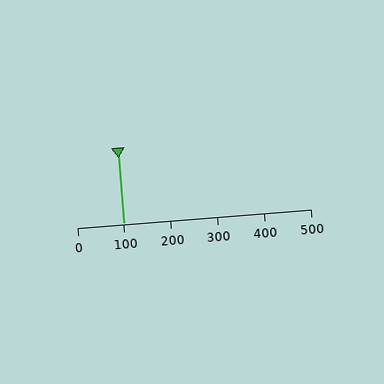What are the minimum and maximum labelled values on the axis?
The axis runs from 0 to 500.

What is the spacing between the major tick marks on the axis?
The major ticks are spaced 100 apart.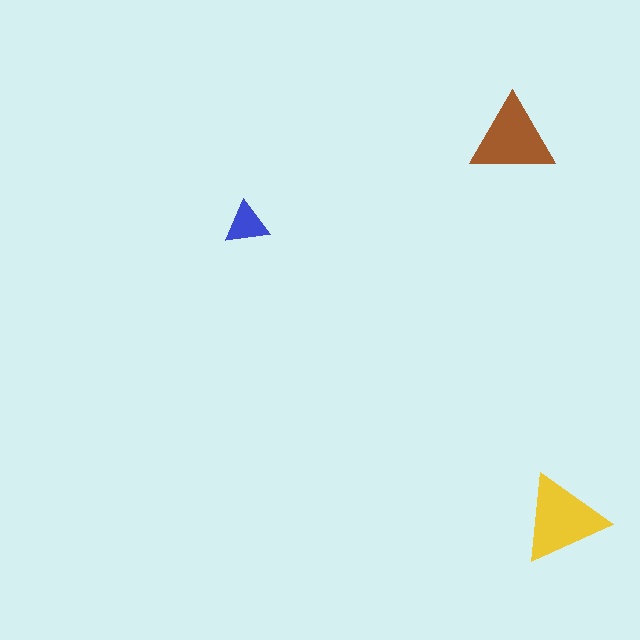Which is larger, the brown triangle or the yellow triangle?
The yellow one.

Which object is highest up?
The brown triangle is topmost.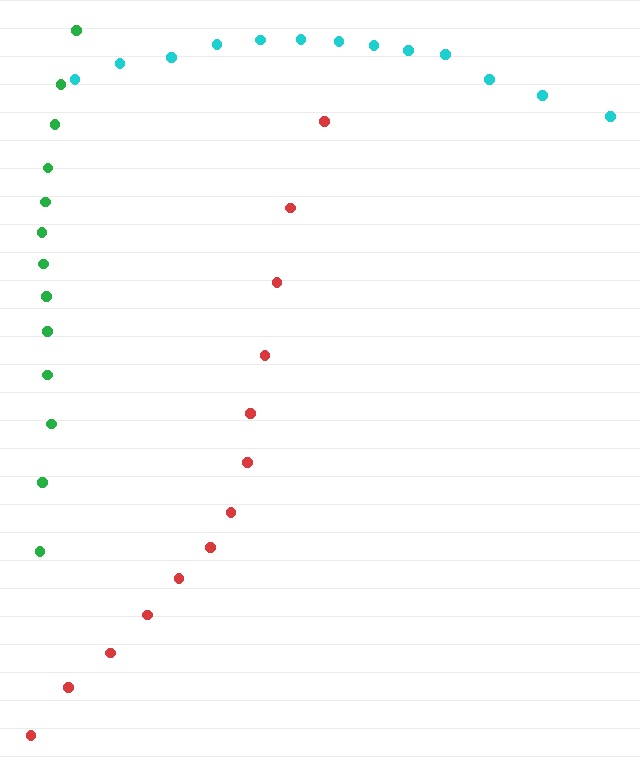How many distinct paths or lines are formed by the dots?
There are 3 distinct paths.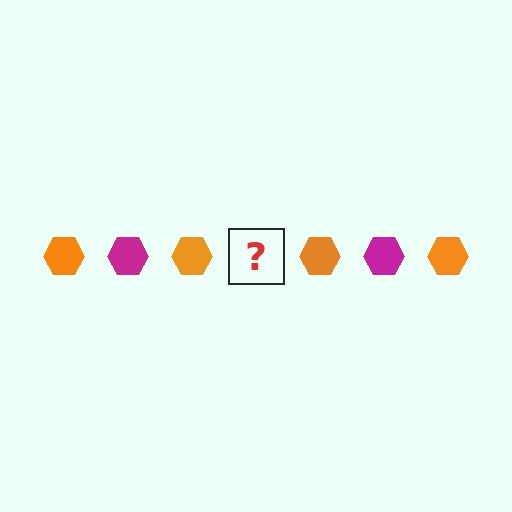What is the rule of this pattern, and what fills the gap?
The rule is that the pattern cycles through orange, magenta hexagons. The gap should be filled with a magenta hexagon.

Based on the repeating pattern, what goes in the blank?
The blank should be a magenta hexagon.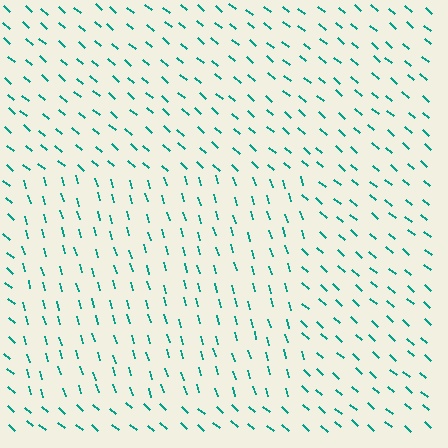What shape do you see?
I see a rectangle.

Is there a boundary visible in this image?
Yes, there is a texture boundary formed by a change in line orientation.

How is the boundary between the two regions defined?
The boundary is defined purely by a change in line orientation (approximately 34 degrees difference). All lines are the same color and thickness.